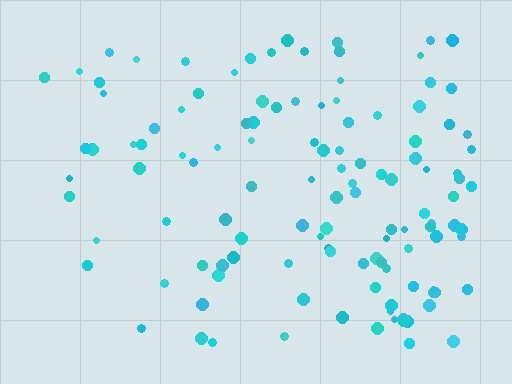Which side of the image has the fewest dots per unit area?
The left.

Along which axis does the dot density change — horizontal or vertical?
Horizontal.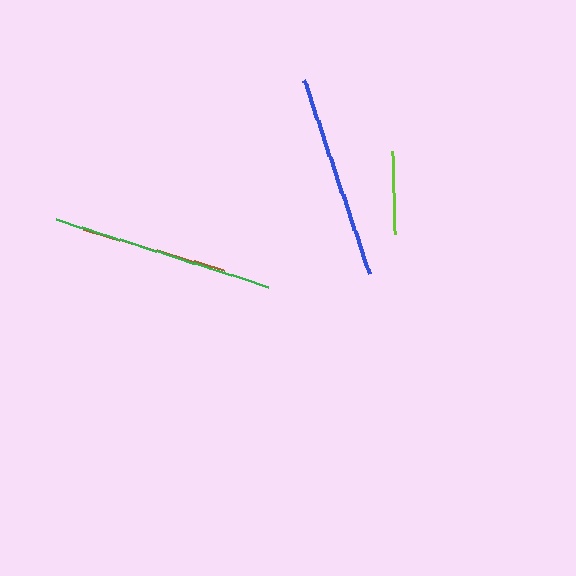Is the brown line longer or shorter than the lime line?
The brown line is longer than the lime line.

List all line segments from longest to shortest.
From longest to shortest: green, blue, brown, lime.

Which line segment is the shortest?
The lime line is the shortest at approximately 82 pixels.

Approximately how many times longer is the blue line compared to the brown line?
The blue line is approximately 1.4 times the length of the brown line.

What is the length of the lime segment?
The lime segment is approximately 82 pixels long.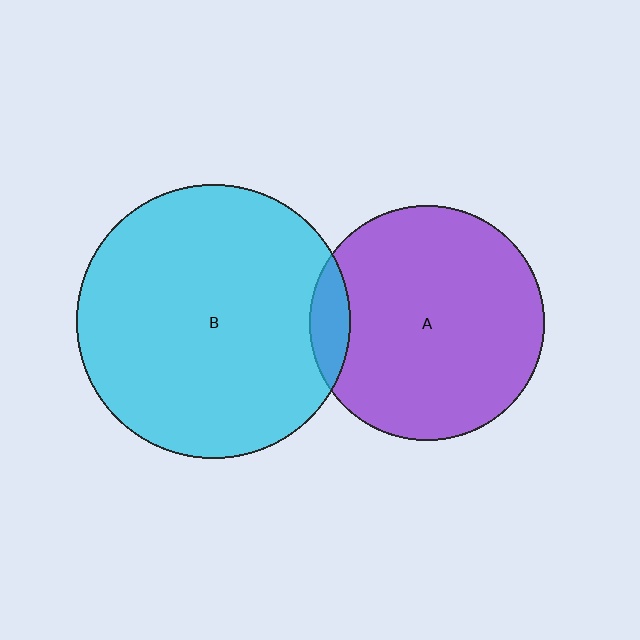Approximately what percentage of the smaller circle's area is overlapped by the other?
Approximately 10%.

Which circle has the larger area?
Circle B (cyan).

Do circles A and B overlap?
Yes.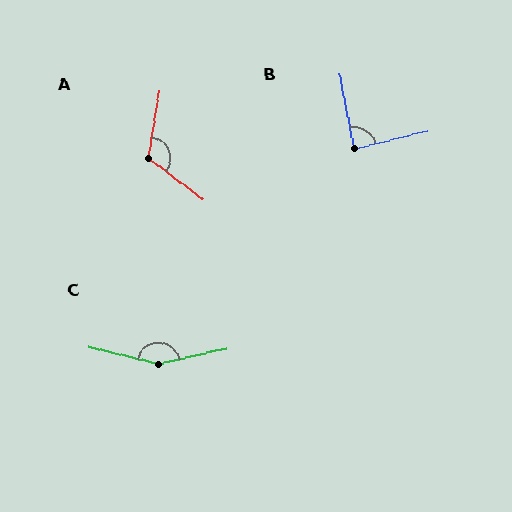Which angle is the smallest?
B, at approximately 87 degrees.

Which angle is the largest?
C, at approximately 153 degrees.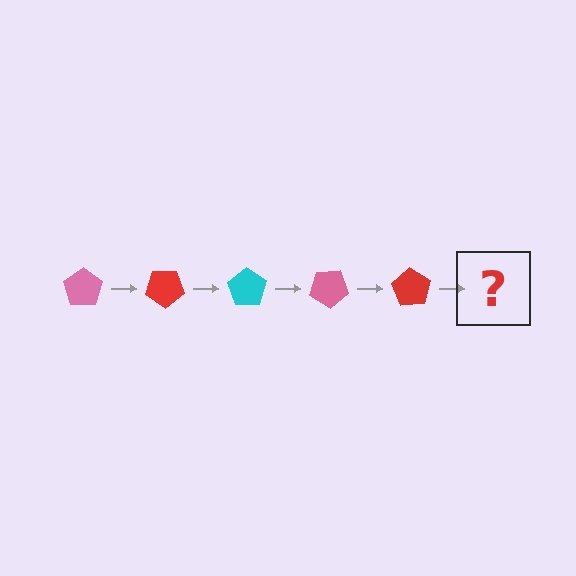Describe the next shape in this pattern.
It should be a cyan pentagon, rotated 175 degrees from the start.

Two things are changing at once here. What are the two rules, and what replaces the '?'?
The two rules are that it rotates 35 degrees each step and the color cycles through pink, red, and cyan. The '?' should be a cyan pentagon, rotated 175 degrees from the start.